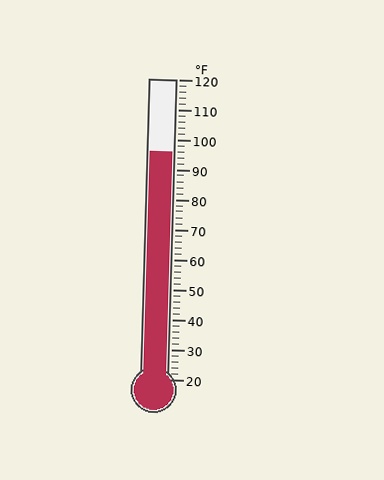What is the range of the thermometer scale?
The thermometer scale ranges from 20°F to 120°F.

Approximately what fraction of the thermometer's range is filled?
The thermometer is filled to approximately 75% of its range.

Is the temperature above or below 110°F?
The temperature is below 110°F.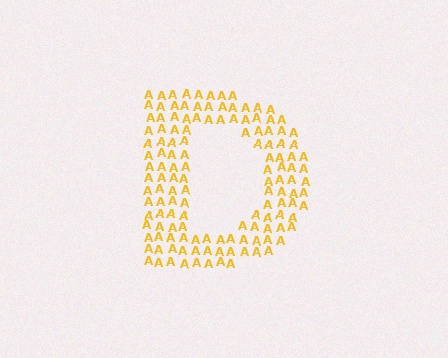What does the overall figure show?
The overall figure shows the letter D.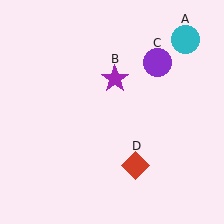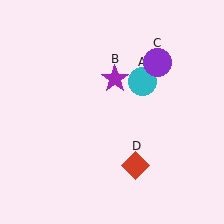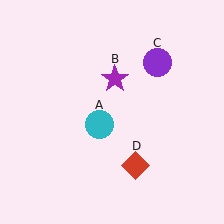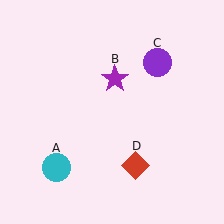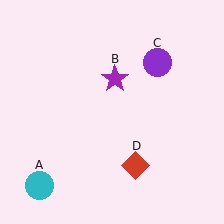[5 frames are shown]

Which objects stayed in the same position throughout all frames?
Purple star (object B) and purple circle (object C) and red diamond (object D) remained stationary.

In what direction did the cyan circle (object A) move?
The cyan circle (object A) moved down and to the left.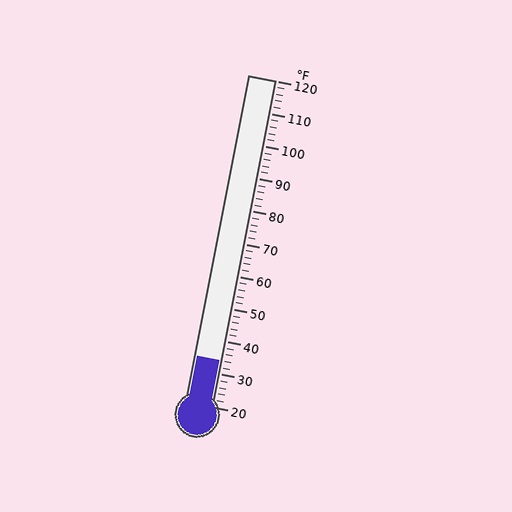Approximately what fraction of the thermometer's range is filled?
The thermometer is filled to approximately 15% of its range.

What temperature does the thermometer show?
The thermometer shows approximately 34°F.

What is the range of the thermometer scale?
The thermometer scale ranges from 20°F to 120°F.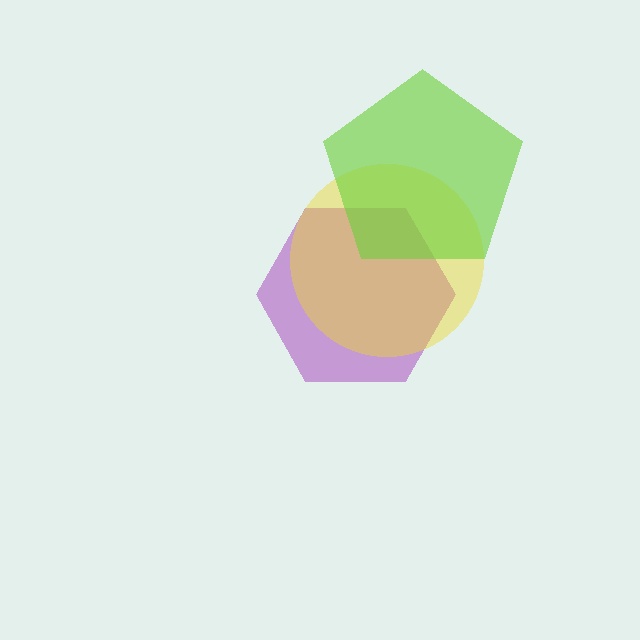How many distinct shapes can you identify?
There are 3 distinct shapes: a purple hexagon, a yellow circle, a lime pentagon.